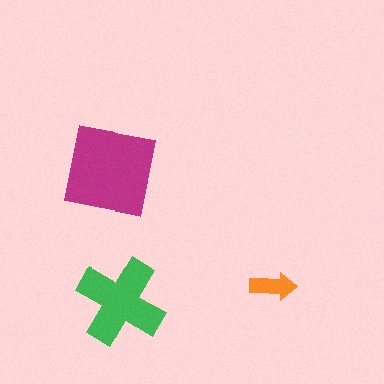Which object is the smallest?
The orange arrow.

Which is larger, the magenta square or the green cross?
The magenta square.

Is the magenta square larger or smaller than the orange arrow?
Larger.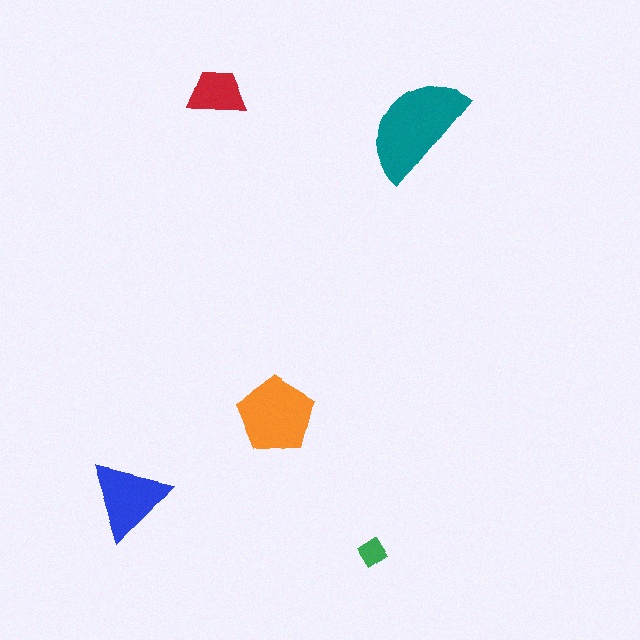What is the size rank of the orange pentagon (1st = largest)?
2nd.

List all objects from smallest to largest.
The green diamond, the red trapezoid, the blue triangle, the orange pentagon, the teal semicircle.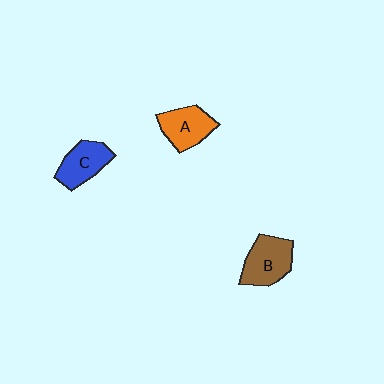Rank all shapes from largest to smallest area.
From largest to smallest: B (brown), A (orange), C (blue).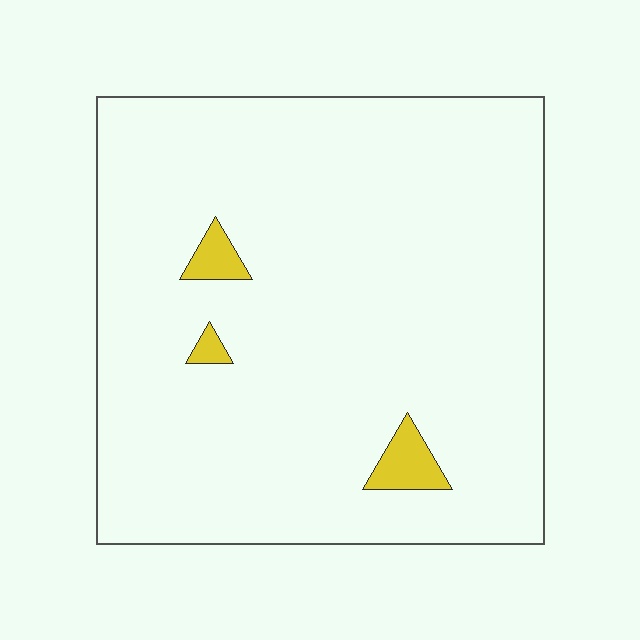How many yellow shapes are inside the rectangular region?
3.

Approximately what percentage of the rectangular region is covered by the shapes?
Approximately 5%.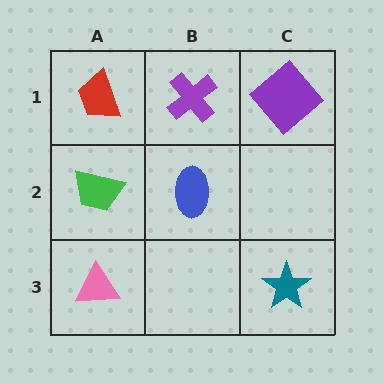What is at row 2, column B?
A blue ellipse.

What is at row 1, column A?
A red trapezoid.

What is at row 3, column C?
A teal star.